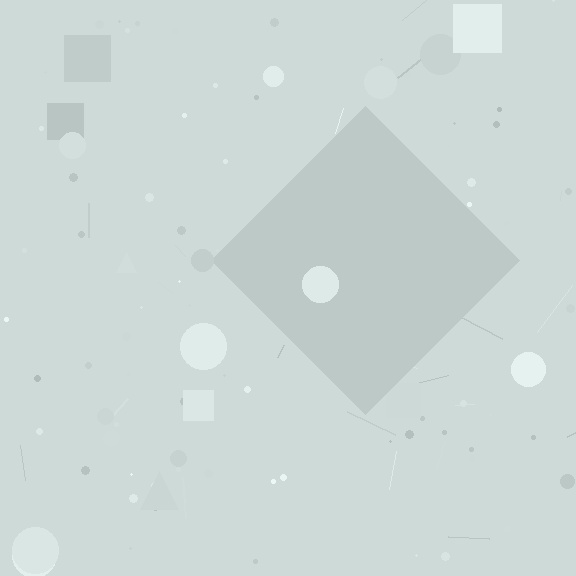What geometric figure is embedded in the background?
A diamond is embedded in the background.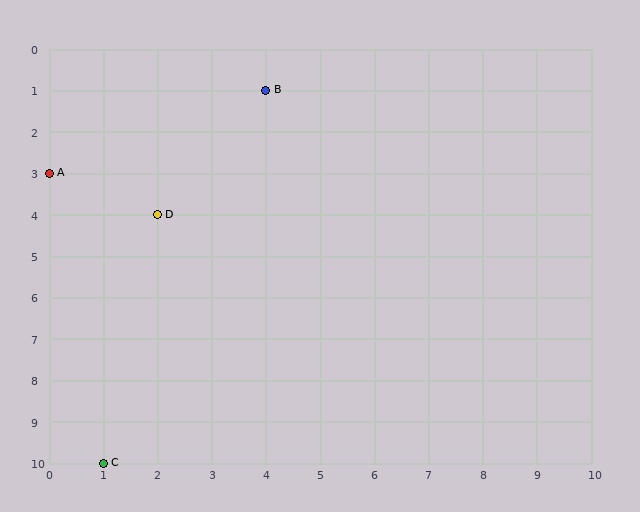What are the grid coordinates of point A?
Point A is at grid coordinates (0, 3).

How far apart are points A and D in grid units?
Points A and D are 2 columns and 1 row apart (about 2.2 grid units diagonally).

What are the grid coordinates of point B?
Point B is at grid coordinates (4, 1).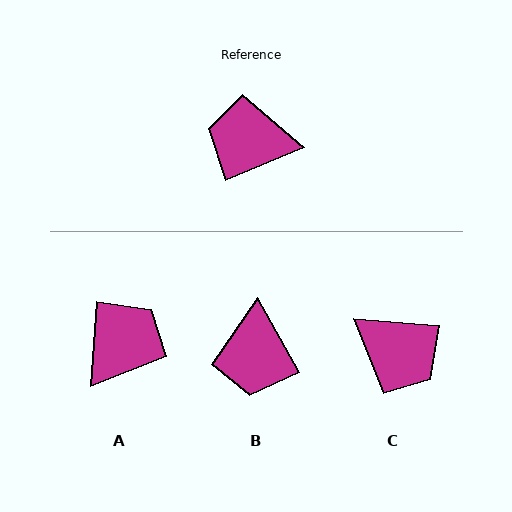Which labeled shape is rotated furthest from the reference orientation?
C, about 152 degrees away.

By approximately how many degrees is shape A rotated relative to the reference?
Approximately 117 degrees clockwise.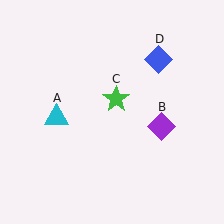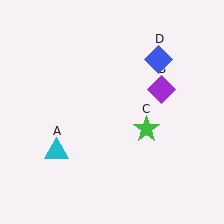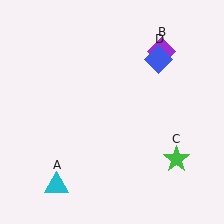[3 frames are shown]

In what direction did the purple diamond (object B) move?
The purple diamond (object B) moved up.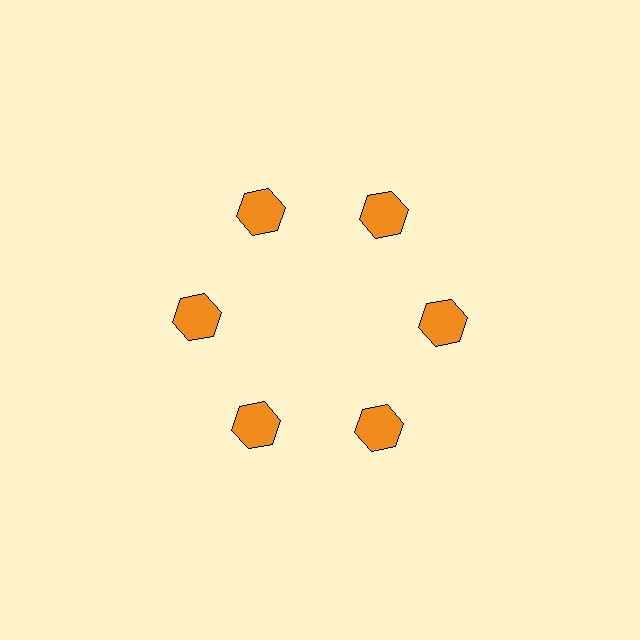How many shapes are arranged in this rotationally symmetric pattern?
There are 6 shapes, arranged in 6 groups of 1.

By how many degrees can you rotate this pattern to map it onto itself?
The pattern maps onto itself every 60 degrees of rotation.